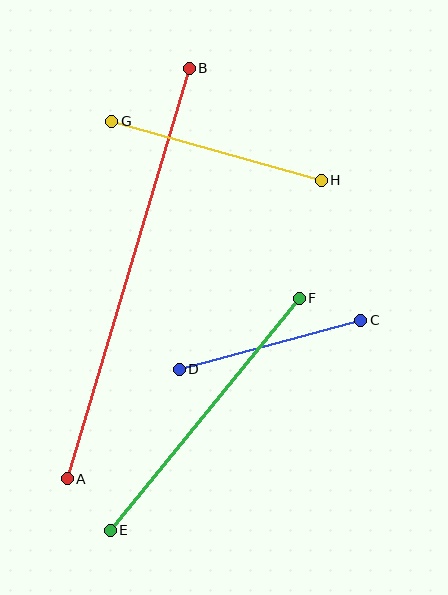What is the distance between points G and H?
The distance is approximately 218 pixels.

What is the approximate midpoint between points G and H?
The midpoint is at approximately (216, 151) pixels.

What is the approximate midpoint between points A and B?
The midpoint is at approximately (128, 273) pixels.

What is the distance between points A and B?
The distance is approximately 428 pixels.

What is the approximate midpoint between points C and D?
The midpoint is at approximately (270, 345) pixels.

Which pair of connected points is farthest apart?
Points A and B are farthest apart.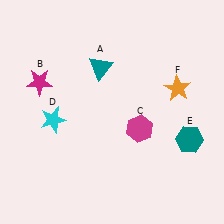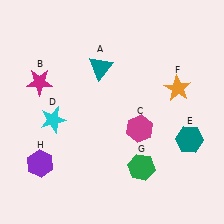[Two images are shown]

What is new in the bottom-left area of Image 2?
A purple hexagon (H) was added in the bottom-left area of Image 2.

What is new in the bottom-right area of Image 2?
A green hexagon (G) was added in the bottom-right area of Image 2.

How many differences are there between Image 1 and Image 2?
There are 2 differences between the two images.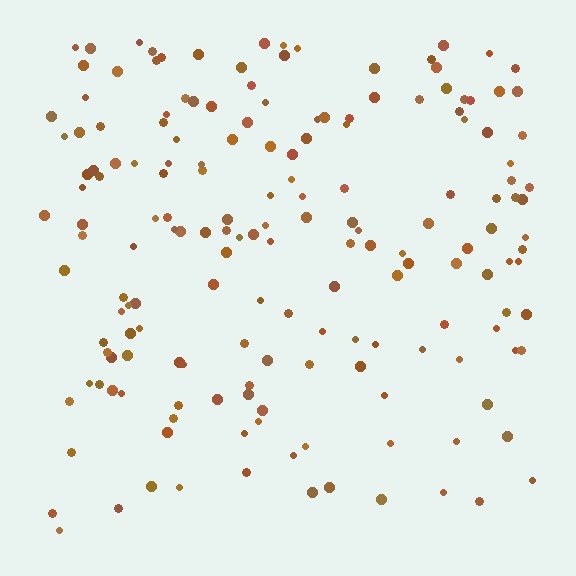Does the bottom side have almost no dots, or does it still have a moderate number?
Still a moderate number, just noticeably fewer than the top.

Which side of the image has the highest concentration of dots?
The top.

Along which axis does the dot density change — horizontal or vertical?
Vertical.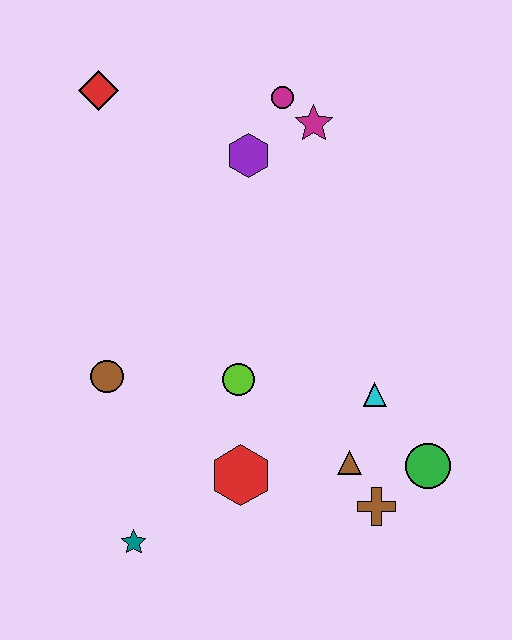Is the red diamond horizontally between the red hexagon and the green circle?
No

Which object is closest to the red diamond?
The purple hexagon is closest to the red diamond.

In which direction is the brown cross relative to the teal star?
The brown cross is to the right of the teal star.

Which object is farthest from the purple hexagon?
The teal star is farthest from the purple hexagon.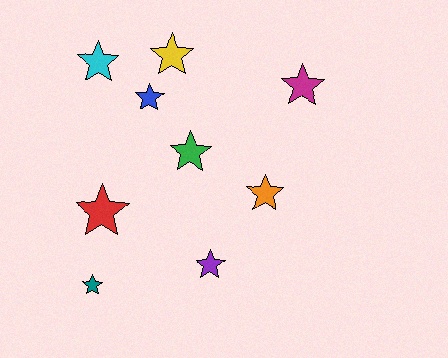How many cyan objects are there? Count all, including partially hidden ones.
There is 1 cyan object.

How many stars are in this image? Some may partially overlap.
There are 9 stars.